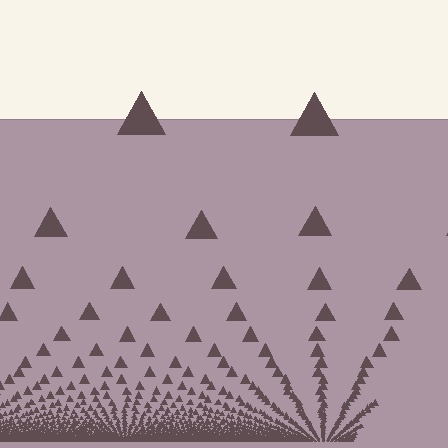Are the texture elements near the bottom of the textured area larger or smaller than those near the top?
Smaller. The gradient is inverted — elements near the bottom are smaller and denser.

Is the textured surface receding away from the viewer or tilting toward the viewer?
The surface appears to tilt toward the viewer. Texture elements get larger and sparser toward the top.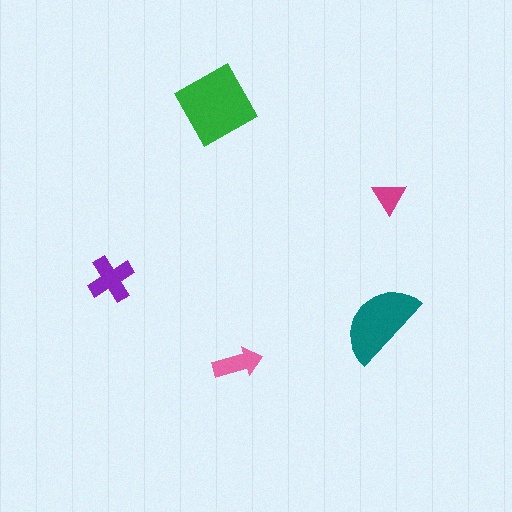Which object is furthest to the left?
The purple cross is leftmost.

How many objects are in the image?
There are 5 objects in the image.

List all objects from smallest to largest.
The magenta triangle, the pink arrow, the purple cross, the teal semicircle, the green diamond.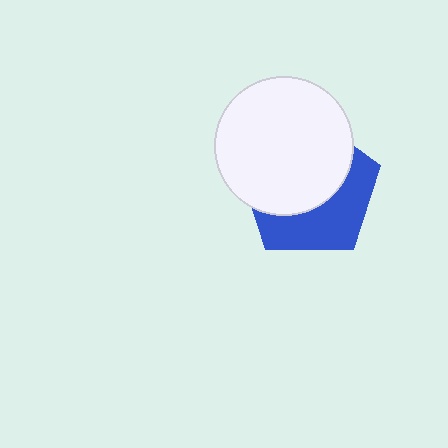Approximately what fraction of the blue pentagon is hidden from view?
Roughly 58% of the blue pentagon is hidden behind the white circle.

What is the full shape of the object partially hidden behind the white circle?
The partially hidden object is a blue pentagon.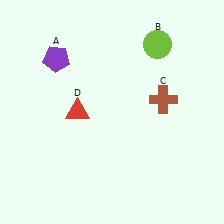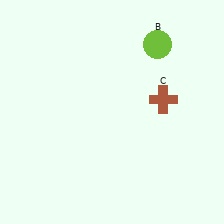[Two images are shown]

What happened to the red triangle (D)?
The red triangle (D) was removed in Image 2. It was in the top-left area of Image 1.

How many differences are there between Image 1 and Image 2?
There are 2 differences between the two images.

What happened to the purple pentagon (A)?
The purple pentagon (A) was removed in Image 2. It was in the top-left area of Image 1.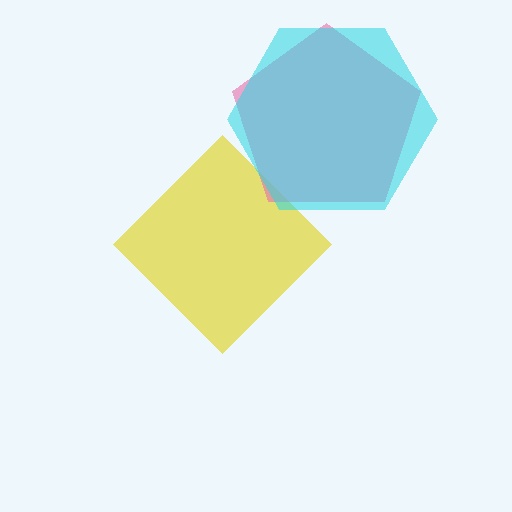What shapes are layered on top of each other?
The layered shapes are: a yellow diamond, a pink pentagon, a cyan hexagon.